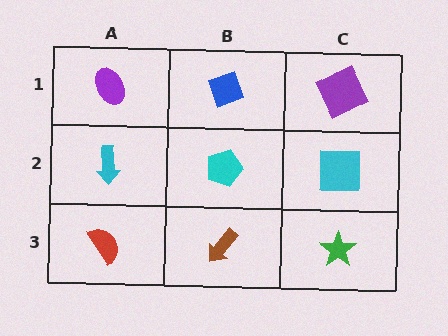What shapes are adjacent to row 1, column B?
A cyan pentagon (row 2, column B), a purple ellipse (row 1, column A), a purple square (row 1, column C).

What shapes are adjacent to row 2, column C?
A purple square (row 1, column C), a green star (row 3, column C), a cyan pentagon (row 2, column B).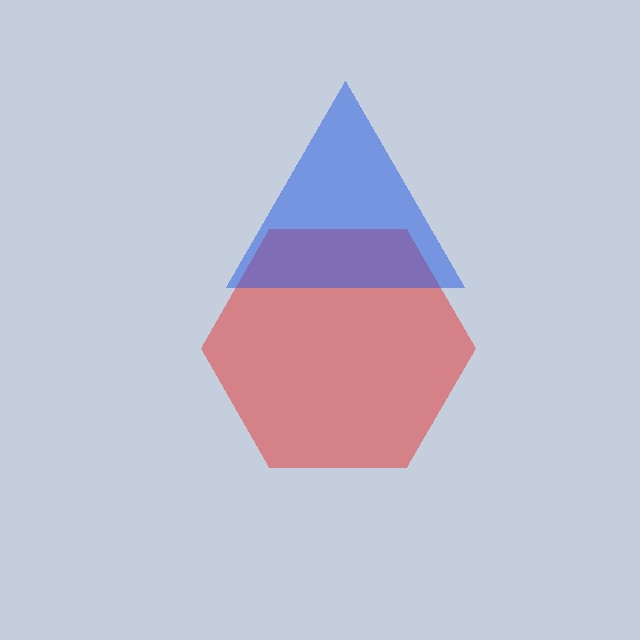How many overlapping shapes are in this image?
There are 2 overlapping shapes in the image.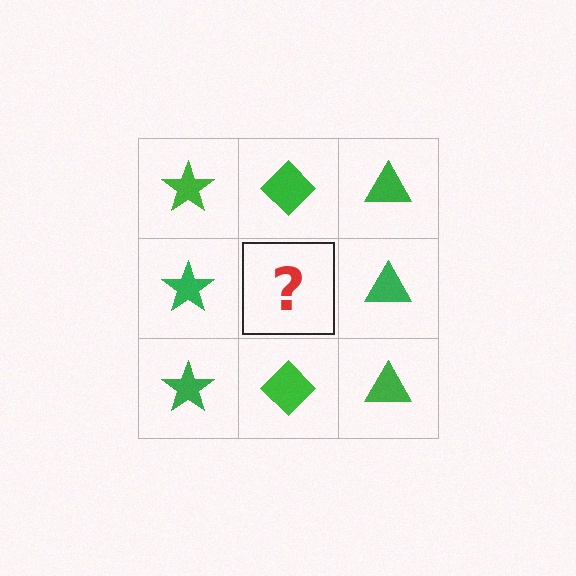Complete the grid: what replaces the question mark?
The question mark should be replaced with a green diamond.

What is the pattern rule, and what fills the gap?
The rule is that each column has a consistent shape. The gap should be filled with a green diamond.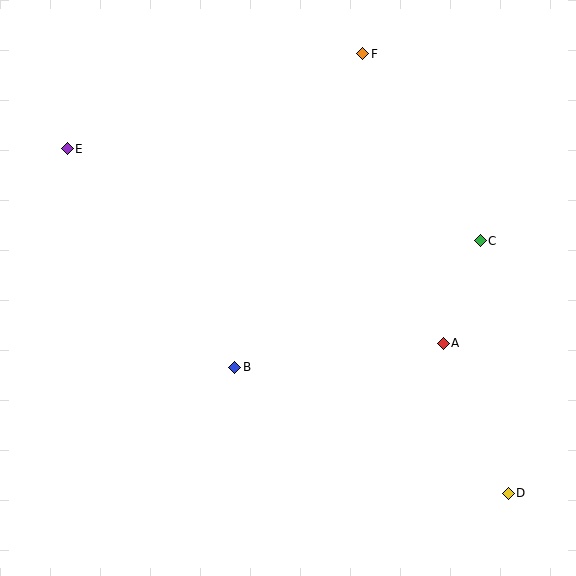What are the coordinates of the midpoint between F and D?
The midpoint between F and D is at (435, 274).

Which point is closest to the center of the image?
Point B at (235, 367) is closest to the center.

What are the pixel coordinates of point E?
Point E is at (67, 149).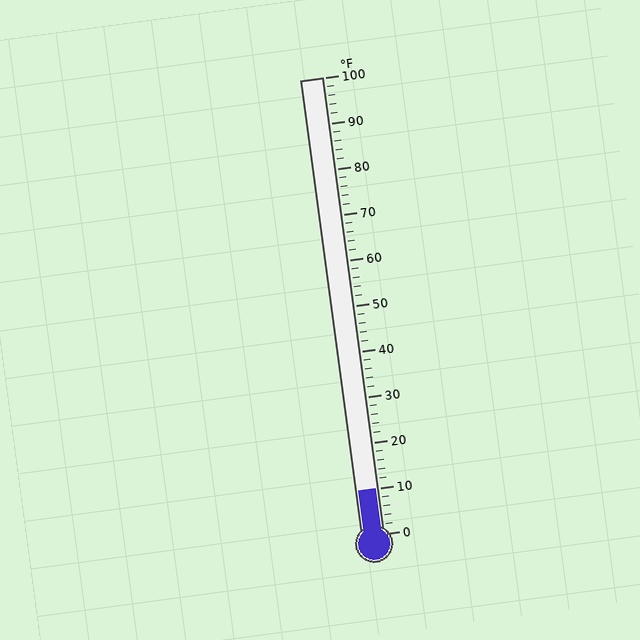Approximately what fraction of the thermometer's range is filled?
The thermometer is filled to approximately 10% of its range.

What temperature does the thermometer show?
The thermometer shows approximately 10°F.